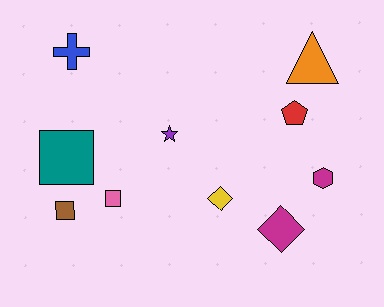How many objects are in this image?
There are 10 objects.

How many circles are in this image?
There are no circles.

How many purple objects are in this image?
There is 1 purple object.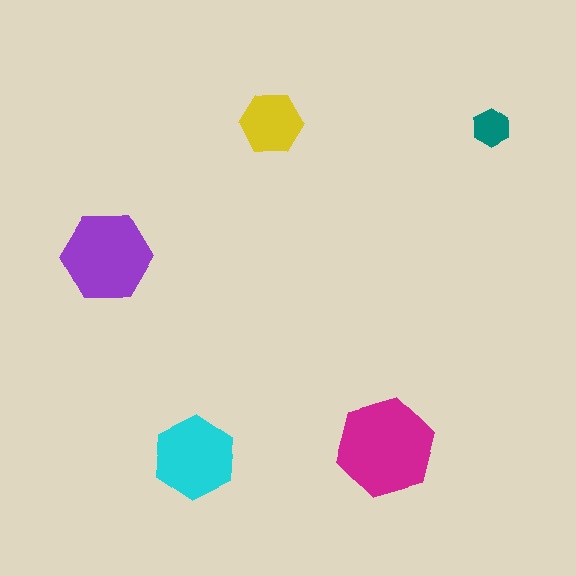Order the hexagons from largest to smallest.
the magenta one, the purple one, the cyan one, the yellow one, the teal one.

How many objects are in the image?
There are 5 objects in the image.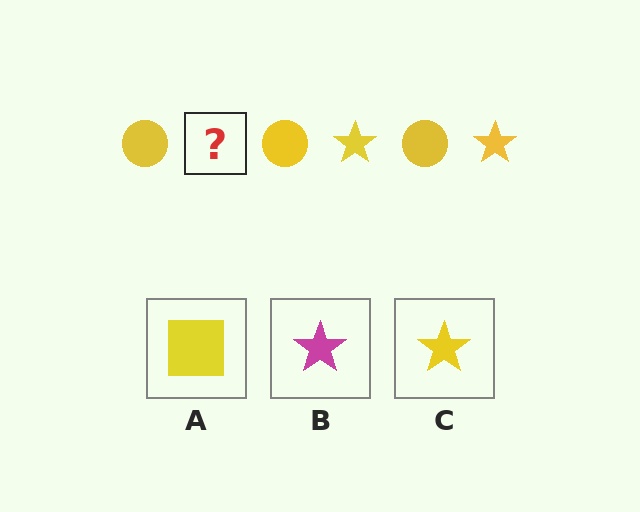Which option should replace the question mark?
Option C.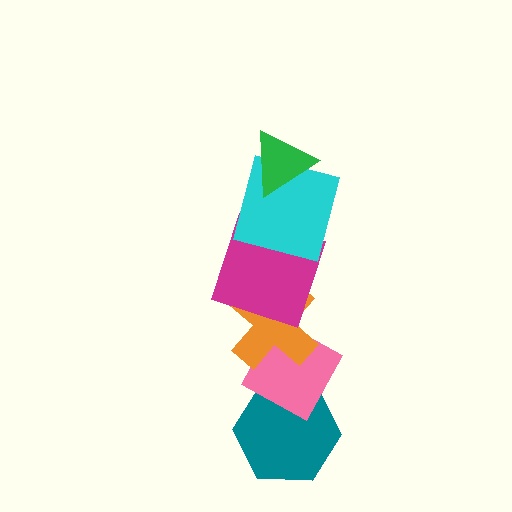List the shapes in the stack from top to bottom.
From top to bottom: the green triangle, the cyan square, the magenta square, the orange cross, the pink diamond, the teal hexagon.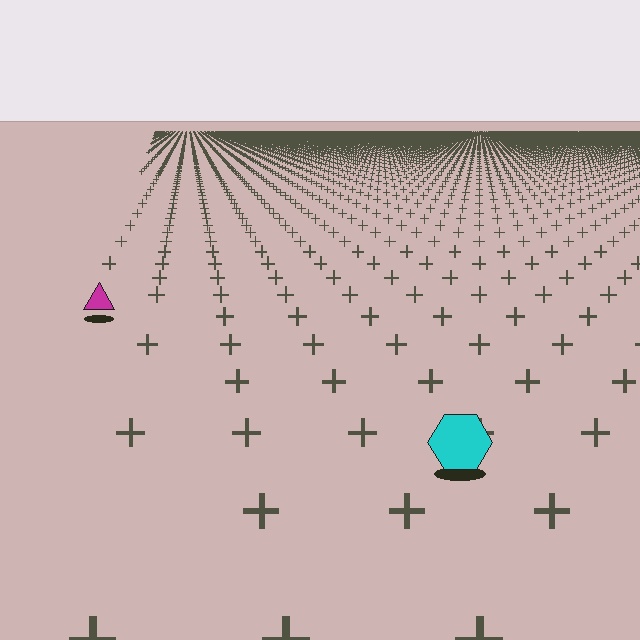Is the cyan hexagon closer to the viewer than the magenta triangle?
Yes. The cyan hexagon is closer — you can tell from the texture gradient: the ground texture is coarser near it.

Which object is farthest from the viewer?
The magenta triangle is farthest from the viewer. It appears smaller and the ground texture around it is denser.